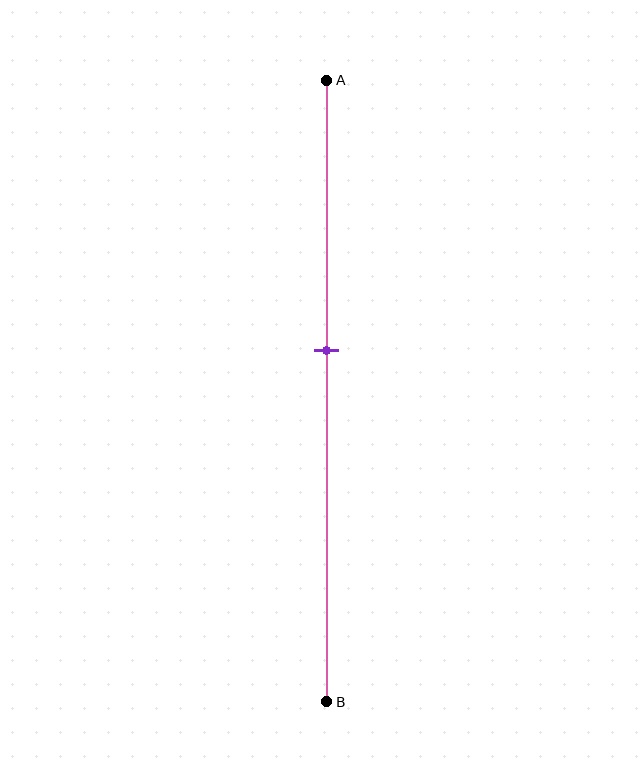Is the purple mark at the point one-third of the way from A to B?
No, the mark is at about 45% from A, not at the 33% one-third point.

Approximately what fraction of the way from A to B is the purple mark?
The purple mark is approximately 45% of the way from A to B.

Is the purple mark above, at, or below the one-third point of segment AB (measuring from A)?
The purple mark is below the one-third point of segment AB.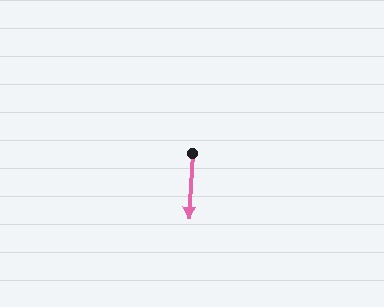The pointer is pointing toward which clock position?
Roughly 6 o'clock.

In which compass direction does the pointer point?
South.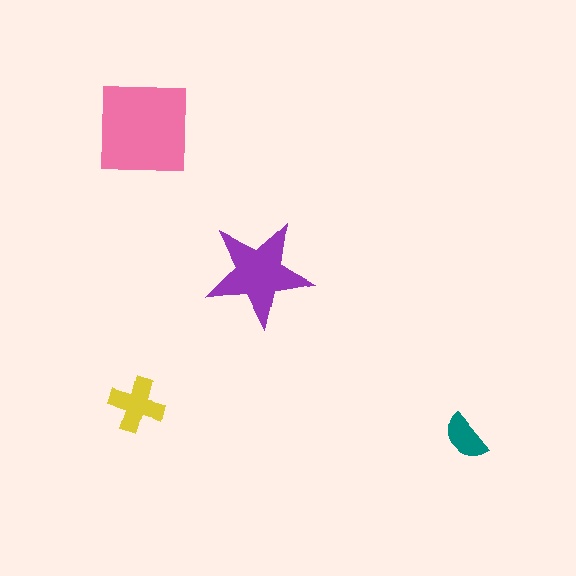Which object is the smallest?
The teal semicircle.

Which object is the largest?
The pink square.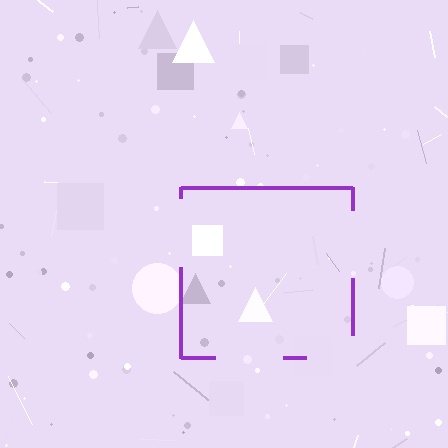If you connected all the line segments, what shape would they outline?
They would outline a square.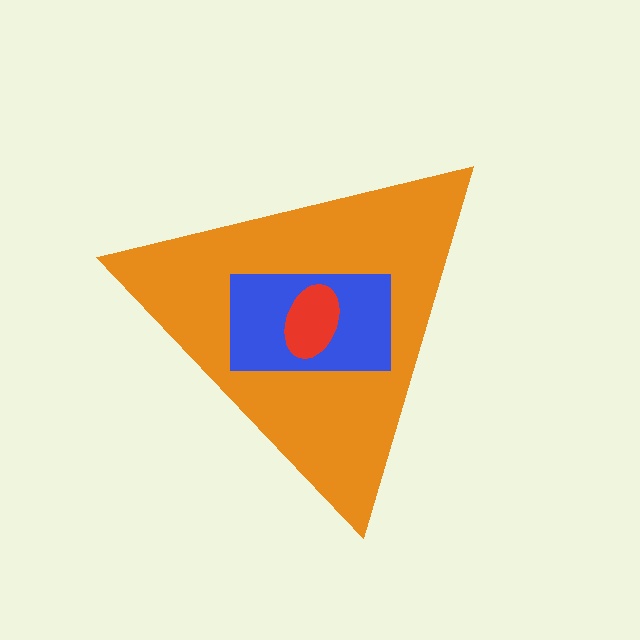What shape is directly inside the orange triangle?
The blue rectangle.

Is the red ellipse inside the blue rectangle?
Yes.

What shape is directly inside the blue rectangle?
The red ellipse.